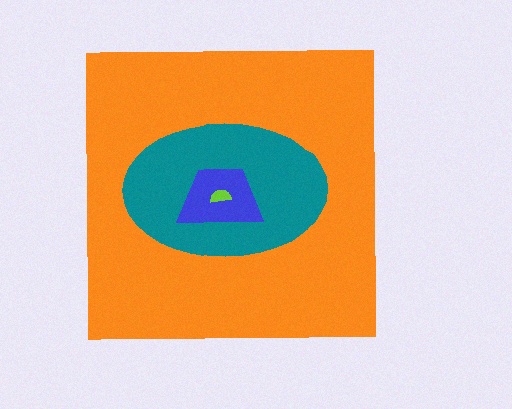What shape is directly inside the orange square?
The teal ellipse.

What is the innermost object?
The lime semicircle.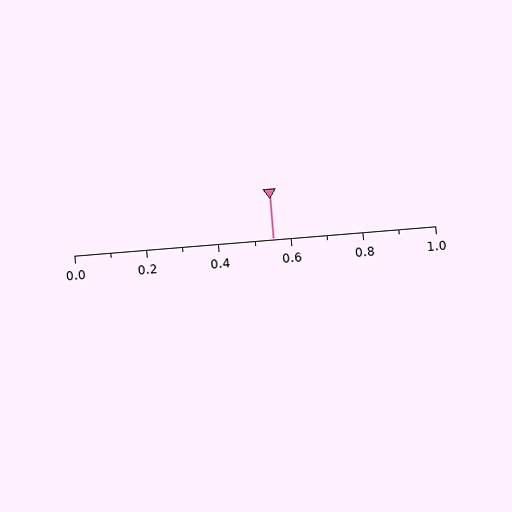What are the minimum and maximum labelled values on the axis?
The axis runs from 0.0 to 1.0.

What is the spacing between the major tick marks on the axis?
The major ticks are spaced 0.2 apart.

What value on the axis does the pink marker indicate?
The marker indicates approximately 0.55.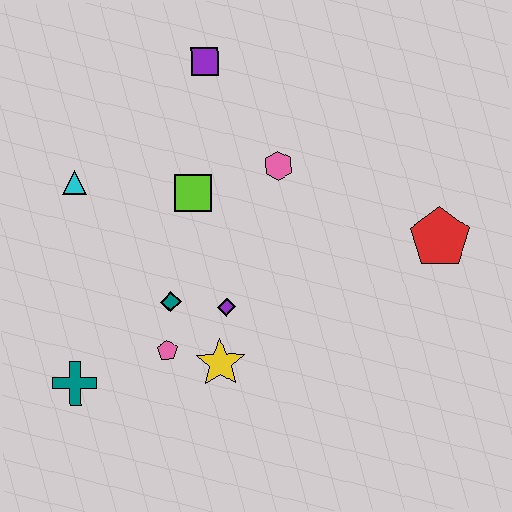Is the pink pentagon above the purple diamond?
No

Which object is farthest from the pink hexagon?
The teal cross is farthest from the pink hexagon.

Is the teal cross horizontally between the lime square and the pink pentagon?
No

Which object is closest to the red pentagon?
The pink hexagon is closest to the red pentagon.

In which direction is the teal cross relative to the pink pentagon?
The teal cross is to the left of the pink pentagon.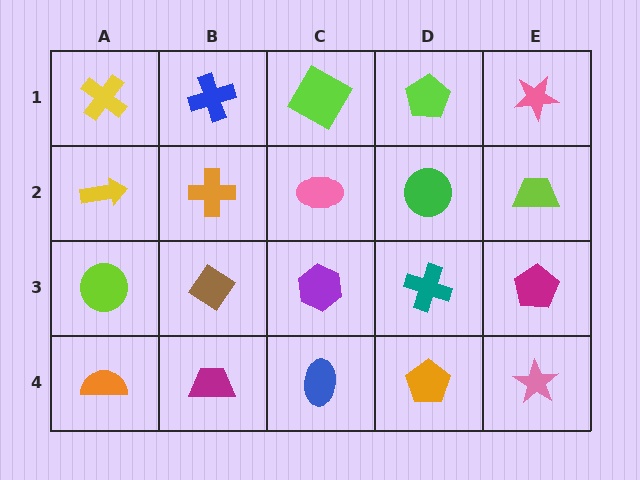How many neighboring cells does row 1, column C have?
3.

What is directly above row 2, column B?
A blue cross.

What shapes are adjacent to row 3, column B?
An orange cross (row 2, column B), a magenta trapezoid (row 4, column B), a lime circle (row 3, column A), a purple hexagon (row 3, column C).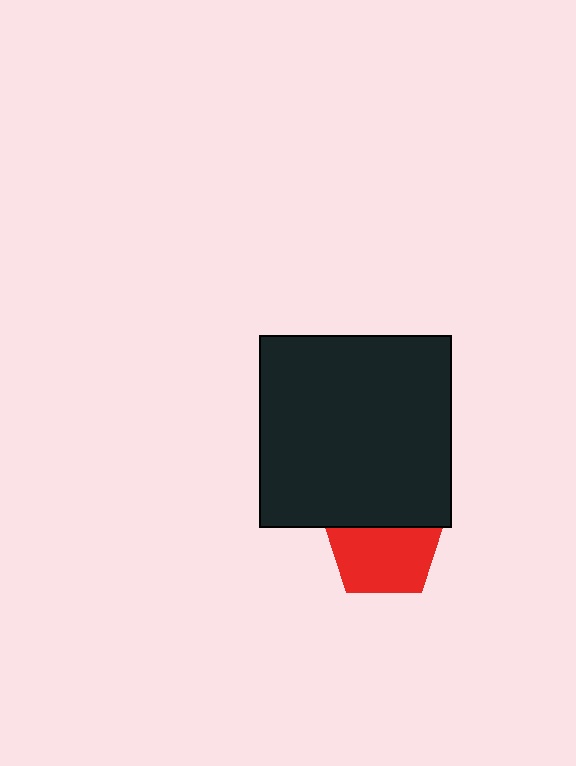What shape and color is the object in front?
The object in front is a black square.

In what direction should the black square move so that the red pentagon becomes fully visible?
The black square should move up. That is the shortest direction to clear the overlap and leave the red pentagon fully visible.